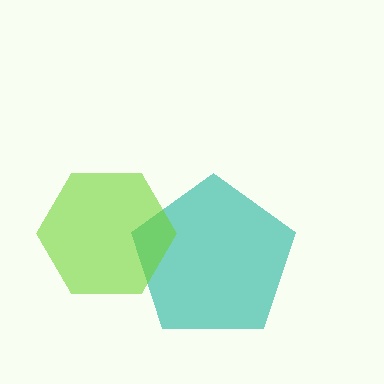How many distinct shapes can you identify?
There are 2 distinct shapes: a teal pentagon, a lime hexagon.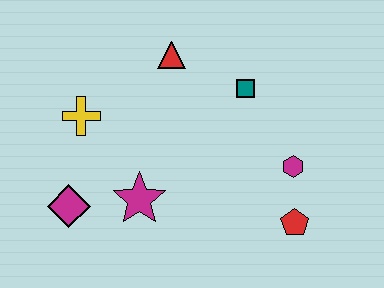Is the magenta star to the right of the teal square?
No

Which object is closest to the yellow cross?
The magenta diamond is closest to the yellow cross.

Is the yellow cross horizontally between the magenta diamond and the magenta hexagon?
Yes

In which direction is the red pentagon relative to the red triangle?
The red pentagon is below the red triangle.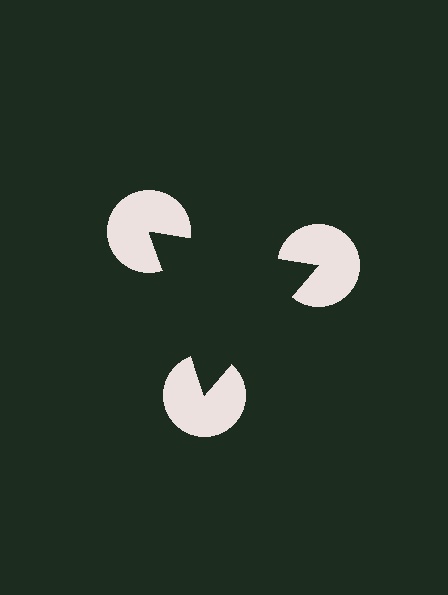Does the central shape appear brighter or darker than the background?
It typically appears slightly darker than the background, even though no actual brightness change is drawn.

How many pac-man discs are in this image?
There are 3 — one at each vertex of the illusory triangle.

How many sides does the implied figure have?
3 sides.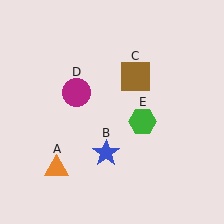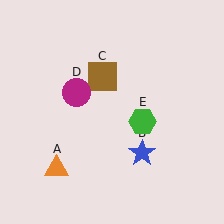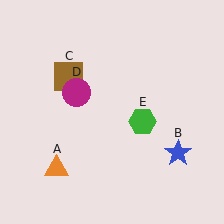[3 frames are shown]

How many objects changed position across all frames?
2 objects changed position: blue star (object B), brown square (object C).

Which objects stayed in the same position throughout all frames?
Orange triangle (object A) and magenta circle (object D) and green hexagon (object E) remained stationary.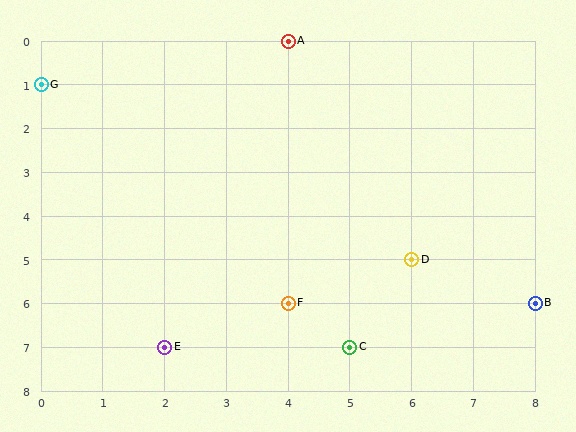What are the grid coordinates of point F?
Point F is at grid coordinates (4, 6).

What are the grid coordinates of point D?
Point D is at grid coordinates (6, 5).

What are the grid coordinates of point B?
Point B is at grid coordinates (8, 6).